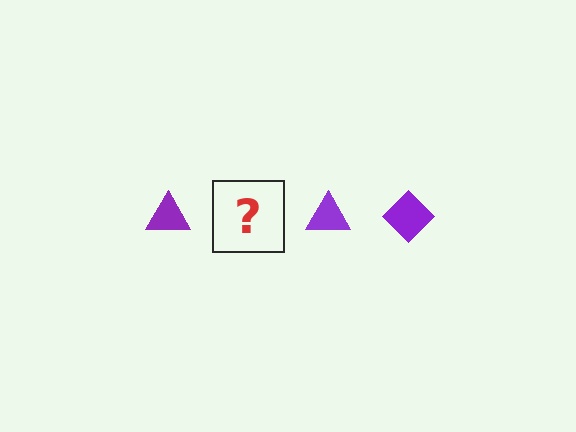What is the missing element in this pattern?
The missing element is a purple diamond.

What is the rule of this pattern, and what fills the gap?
The rule is that the pattern cycles through triangle, diamond shapes in purple. The gap should be filled with a purple diamond.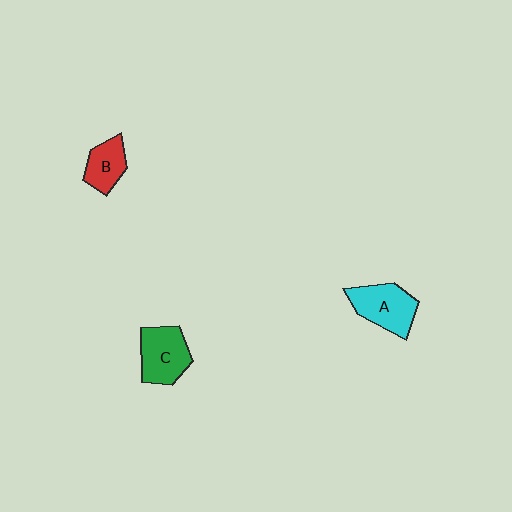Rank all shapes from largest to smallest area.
From largest to smallest: C (green), A (cyan), B (red).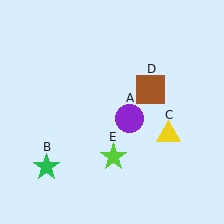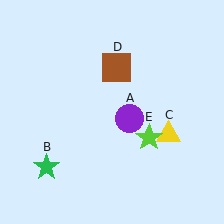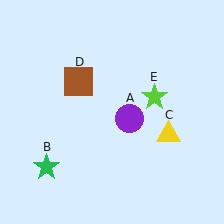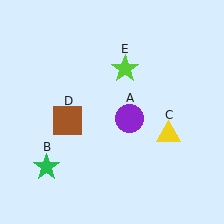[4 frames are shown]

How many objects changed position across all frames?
2 objects changed position: brown square (object D), lime star (object E).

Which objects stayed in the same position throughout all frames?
Purple circle (object A) and green star (object B) and yellow triangle (object C) remained stationary.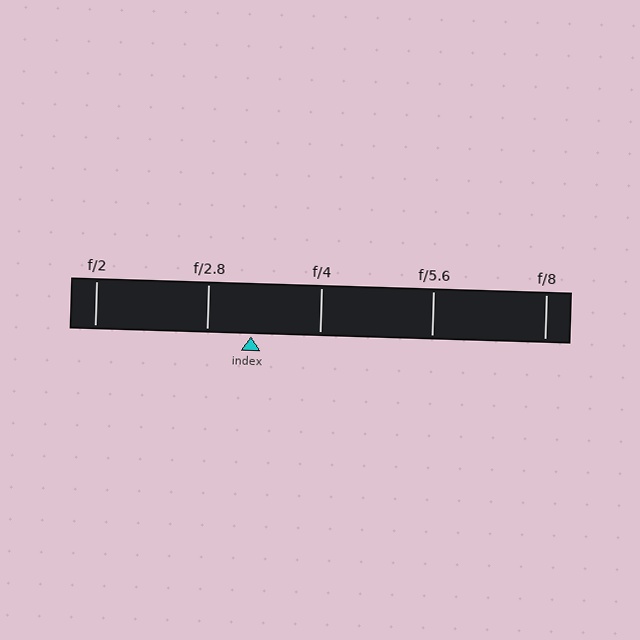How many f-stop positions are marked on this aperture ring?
There are 5 f-stop positions marked.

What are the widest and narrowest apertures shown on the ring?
The widest aperture shown is f/2 and the narrowest is f/8.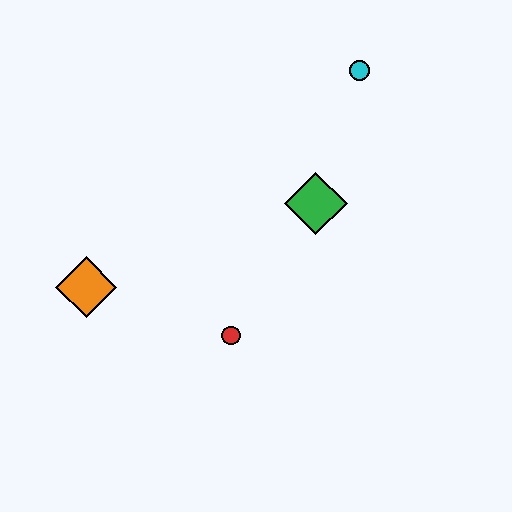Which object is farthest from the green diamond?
The orange diamond is farthest from the green diamond.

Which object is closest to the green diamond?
The cyan circle is closest to the green diamond.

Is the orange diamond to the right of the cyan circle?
No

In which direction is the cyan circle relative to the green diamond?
The cyan circle is above the green diamond.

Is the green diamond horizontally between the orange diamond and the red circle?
No